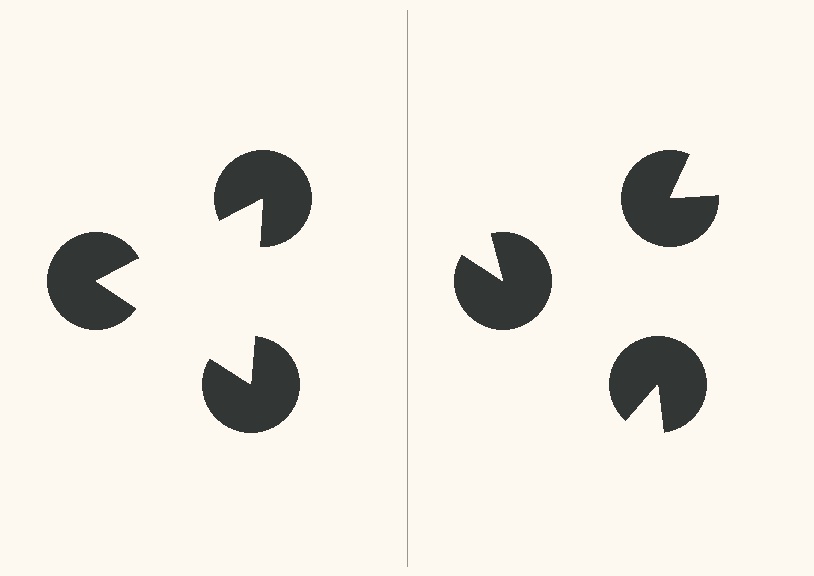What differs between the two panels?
The pac-man discs are positioned identically on both sides; only the wedge orientations differ. On the left they align to a triangle; on the right they are misaligned.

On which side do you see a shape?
An illusory triangle appears on the left side. On the right side the wedge cuts are rotated, so no coherent shape forms.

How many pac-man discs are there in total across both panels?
6 — 3 on each side.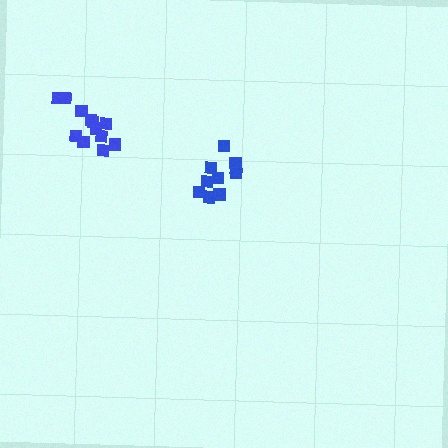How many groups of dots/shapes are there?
There are 2 groups.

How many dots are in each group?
Group 1: 10 dots, Group 2: 12 dots (22 total).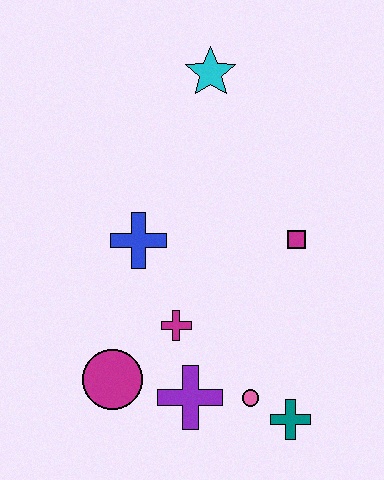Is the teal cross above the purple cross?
No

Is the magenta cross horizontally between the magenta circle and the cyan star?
Yes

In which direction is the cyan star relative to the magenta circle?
The cyan star is above the magenta circle.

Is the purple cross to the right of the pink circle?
No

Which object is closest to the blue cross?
The magenta cross is closest to the blue cross.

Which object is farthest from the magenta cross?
The cyan star is farthest from the magenta cross.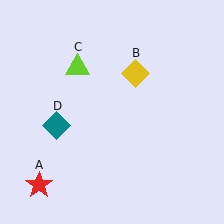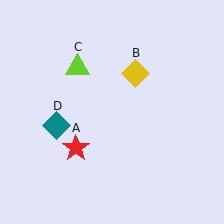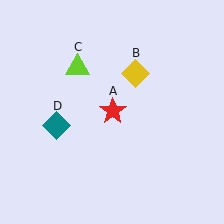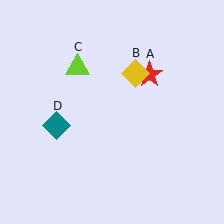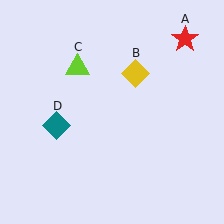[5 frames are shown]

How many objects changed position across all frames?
1 object changed position: red star (object A).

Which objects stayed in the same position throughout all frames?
Yellow diamond (object B) and lime triangle (object C) and teal diamond (object D) remained stationary.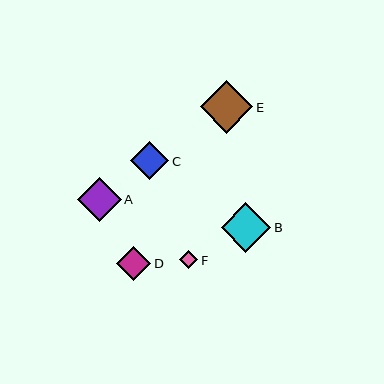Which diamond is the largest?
Diamond E is the largest with a size of approximately 52 pixels.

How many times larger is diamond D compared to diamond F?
Diamond D is approximately 1.9 times the size of diamond F.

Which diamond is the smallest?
Diamond F is the smallest with a size of approximately 18 pixels.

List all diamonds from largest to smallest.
From largest to smallest: E, B, A, C, D, F.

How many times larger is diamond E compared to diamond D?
Diamond E is approximately 1.5 times the size of diamond D.